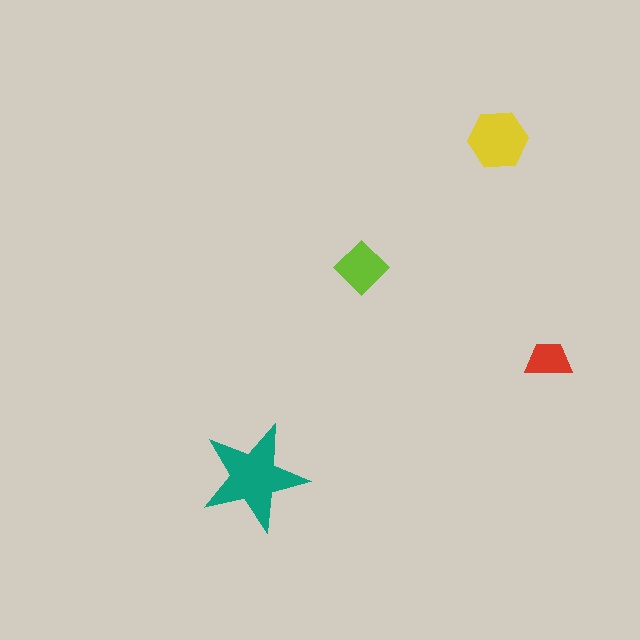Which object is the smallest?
The red trapezoid.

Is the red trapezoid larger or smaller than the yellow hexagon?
Smaller.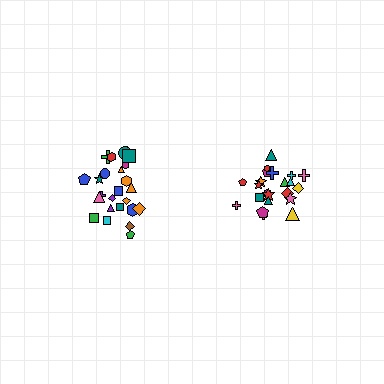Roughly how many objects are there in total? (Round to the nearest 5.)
Roughly 45 objects in total.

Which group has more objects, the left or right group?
The left group.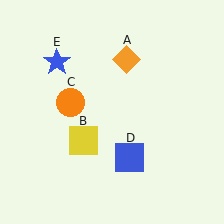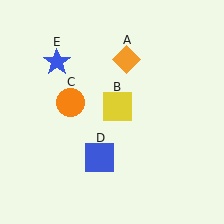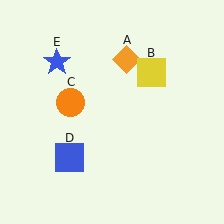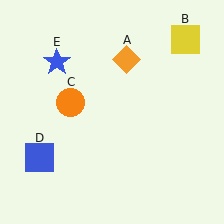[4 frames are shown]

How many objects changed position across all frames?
2 objects changed position: yellow square (object B), blue square (object D).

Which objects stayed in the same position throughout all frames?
Orange diamond (object A) and orange circle (object C) and blue star (object E) remained stationary.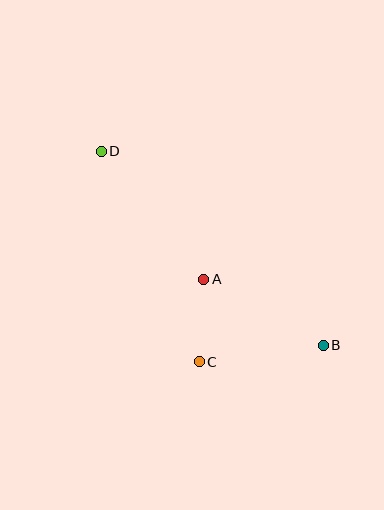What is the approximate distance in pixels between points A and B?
The distance between A and B is approximately 137 pixels.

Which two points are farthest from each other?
Points B and D are farthest from each other.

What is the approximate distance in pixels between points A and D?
The distance between A and D is approximately 164 pixels.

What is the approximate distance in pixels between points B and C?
The distance between B and C is approximately 125 pixels.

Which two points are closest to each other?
Points A and C are closest to each other.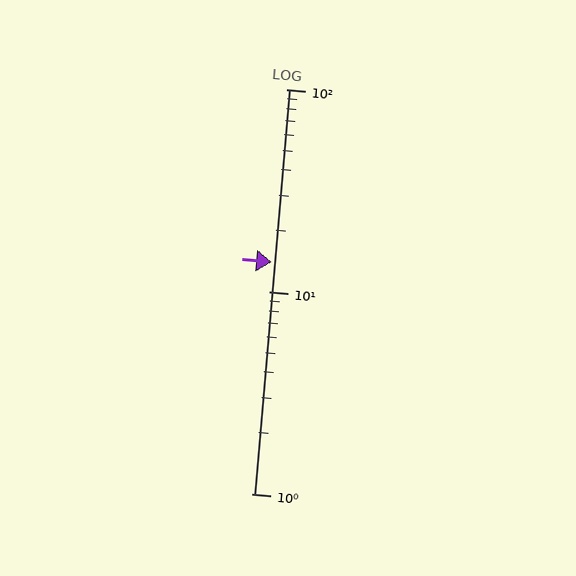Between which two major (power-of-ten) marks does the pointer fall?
The pointer is between 10 and 100.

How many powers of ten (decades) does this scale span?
The scale spans 2 decades, from 1 to 100.